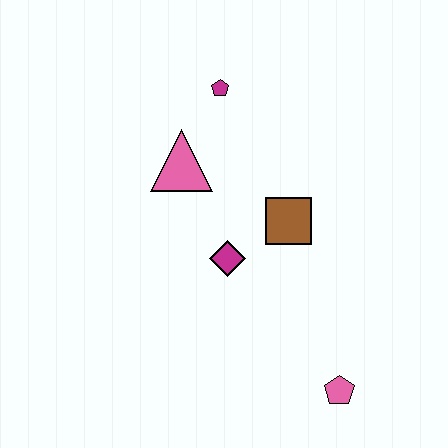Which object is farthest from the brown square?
The pink pentagon is farthest from the brown square.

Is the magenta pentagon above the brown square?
Yes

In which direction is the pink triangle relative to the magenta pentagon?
The pink triangle is below the magenta pentagon.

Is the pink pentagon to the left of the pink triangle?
No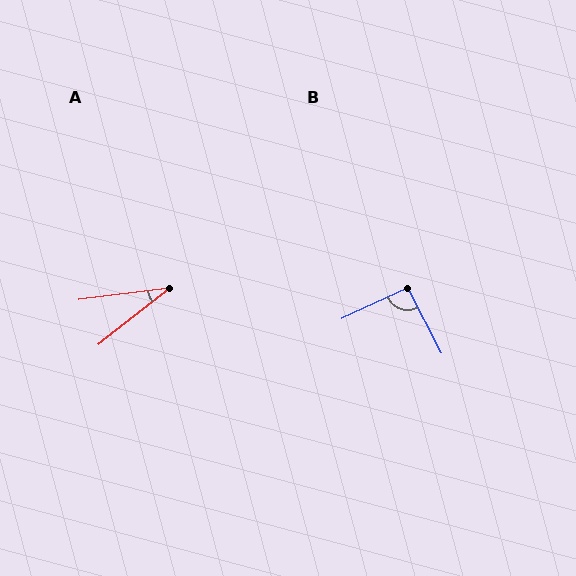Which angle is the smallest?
A, at approximately 31 degrees.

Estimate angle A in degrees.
Approximately 31 degrees.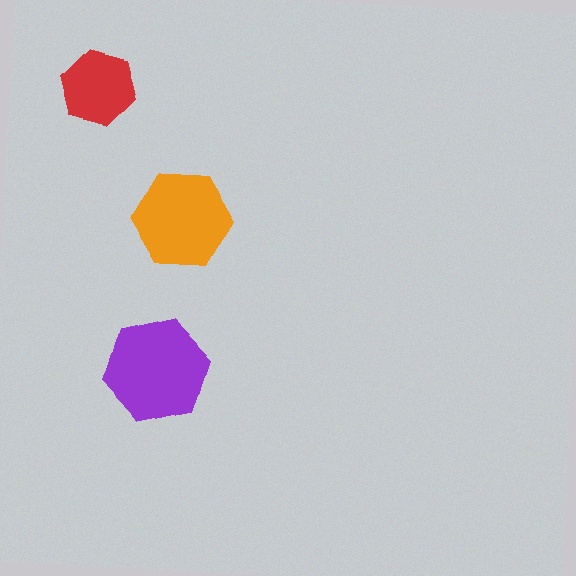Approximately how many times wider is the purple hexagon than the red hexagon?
About 1.5 times wider.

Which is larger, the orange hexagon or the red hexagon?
The orange one.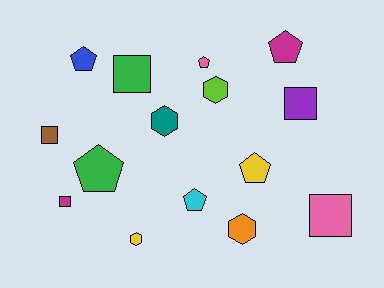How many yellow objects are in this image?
There are 2 yellow objects.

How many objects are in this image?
There are 15 objects.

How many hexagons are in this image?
There are 4 hexagons.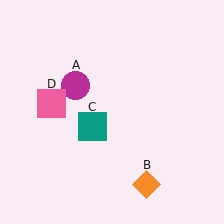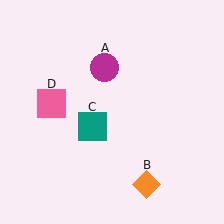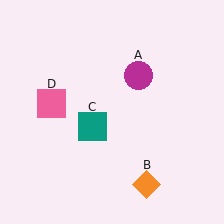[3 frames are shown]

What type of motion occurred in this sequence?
The magenta circle (object A) rotated clockwise around the center of the scene.